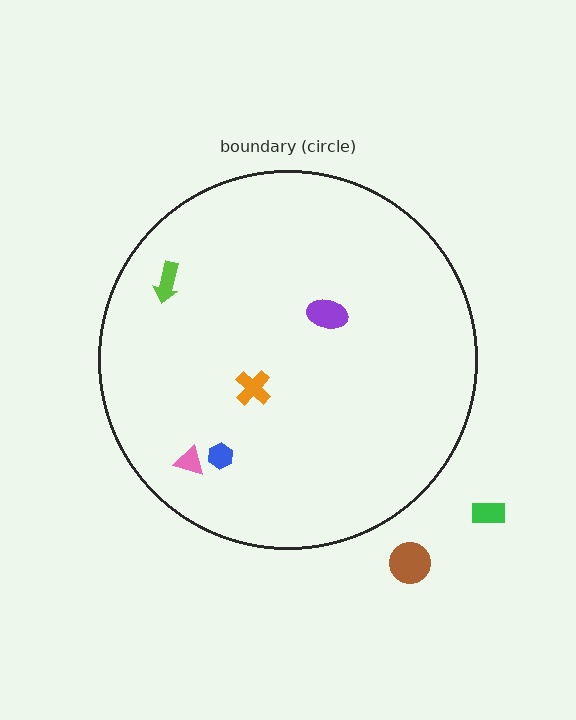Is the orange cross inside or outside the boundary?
Inside.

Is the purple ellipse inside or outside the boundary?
Inside.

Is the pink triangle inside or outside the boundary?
Inside.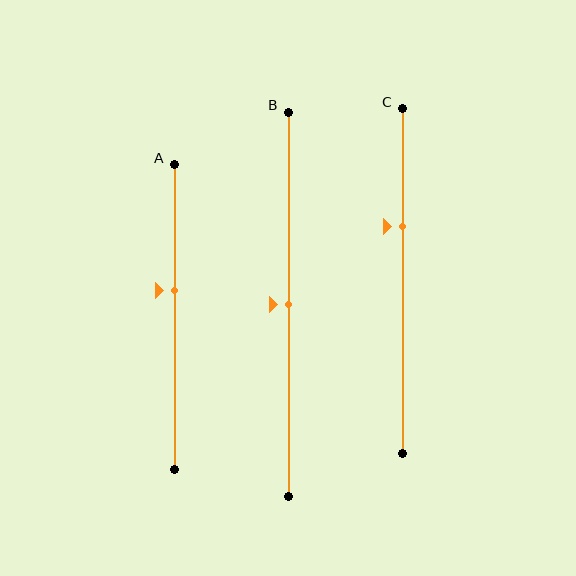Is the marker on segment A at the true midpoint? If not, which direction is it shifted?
No, the marker on segment A is shifted upward by about 9% of the segment length.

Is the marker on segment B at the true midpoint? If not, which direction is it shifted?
Yes, the marker on segment B is at the true midpoint.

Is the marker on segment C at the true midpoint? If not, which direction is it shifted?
No, the marker on segment C is shifted upward by about 16% of the segment length.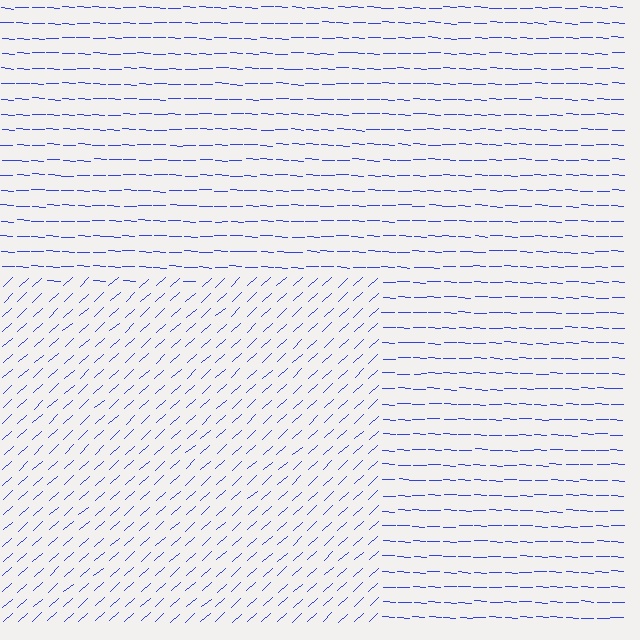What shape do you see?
I see a rectangle.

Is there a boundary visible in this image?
Yes, there is a texture boundary formed by a change in line orientation.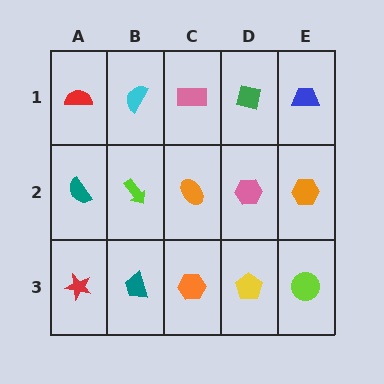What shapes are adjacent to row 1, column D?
A pink hexagon (row 2, column D), a pink rectangle (row 1, column C), a blue trapezoid (row 1, column E).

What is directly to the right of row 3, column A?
A teal trapezoid.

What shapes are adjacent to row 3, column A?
A teal semicircle (row 2, column A), a teal trapezoid (row 3, column B).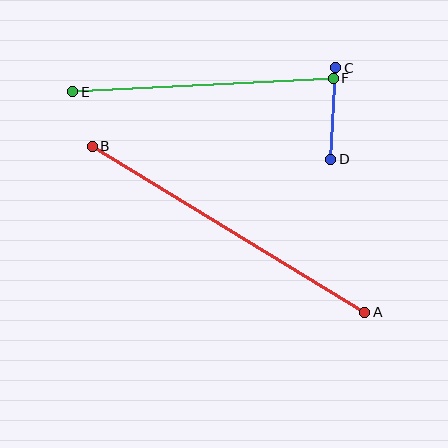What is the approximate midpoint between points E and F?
The midpoint is at approximately (203, 85) pixels.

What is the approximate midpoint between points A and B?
The midpoint is at approximately (228, 229) pixels.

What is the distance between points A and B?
The distance is approximately 319 pixels.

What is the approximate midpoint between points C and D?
The midpoint is at approximately (333, 114) pixels.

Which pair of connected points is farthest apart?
Points A and B are farthest apart.